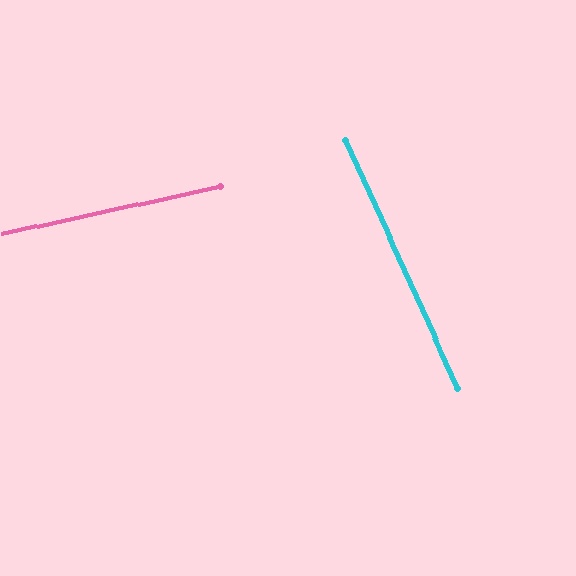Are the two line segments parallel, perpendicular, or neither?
Neither parallel nor perpendicular — they differ by about 78°.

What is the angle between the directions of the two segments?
Approximately 78 degrees.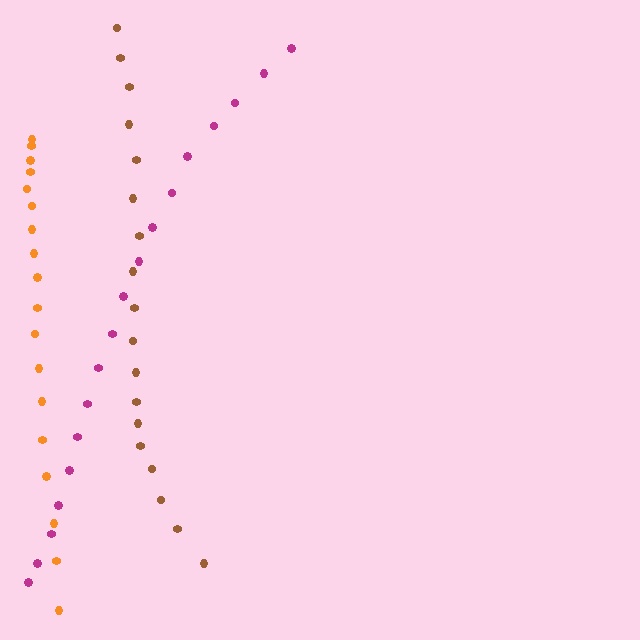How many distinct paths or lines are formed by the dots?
There are 3 distinct paths.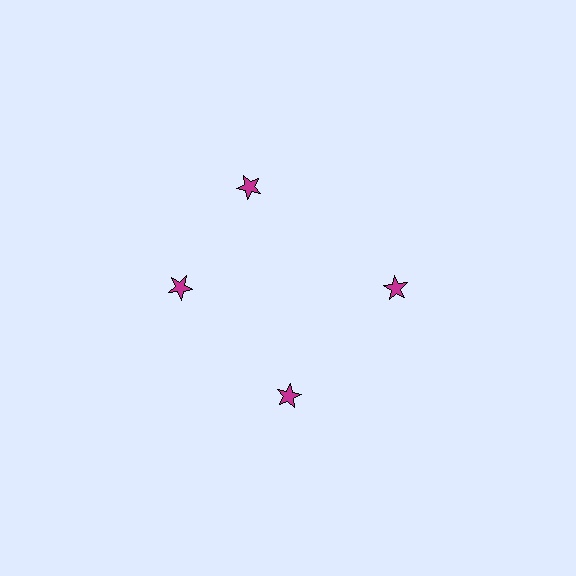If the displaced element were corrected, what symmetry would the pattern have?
It would have 4-fold rotational symmetry — the pattern would map onto itself every 90 degrees.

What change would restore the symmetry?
The symmetry would be restored by rotating it back into even spacing with its neighbors so that all 4 stars sit at equal angles and equal distance from the center.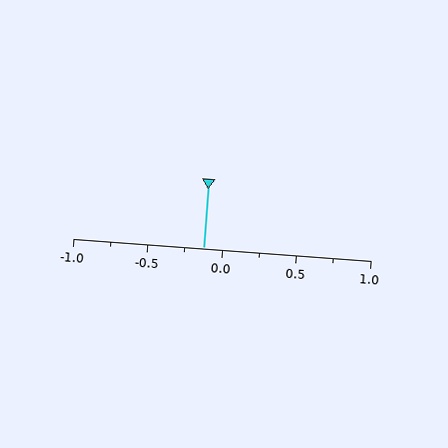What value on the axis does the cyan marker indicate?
The marker indicates approximately -0.12.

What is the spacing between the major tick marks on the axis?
The major ticks are spaced 0.5 apart.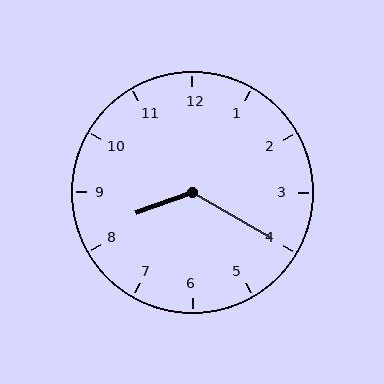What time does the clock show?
8:20.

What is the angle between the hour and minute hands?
Approximately 130 degrees.